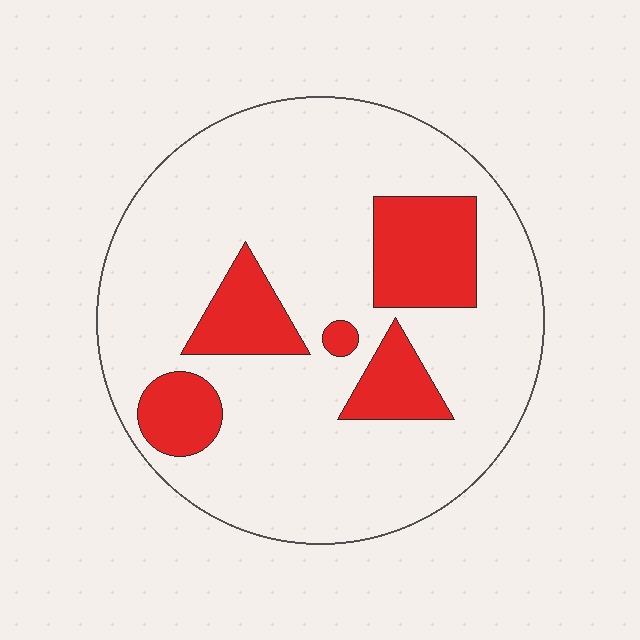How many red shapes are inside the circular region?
5.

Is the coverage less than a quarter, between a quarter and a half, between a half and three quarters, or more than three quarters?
Less than a quarter.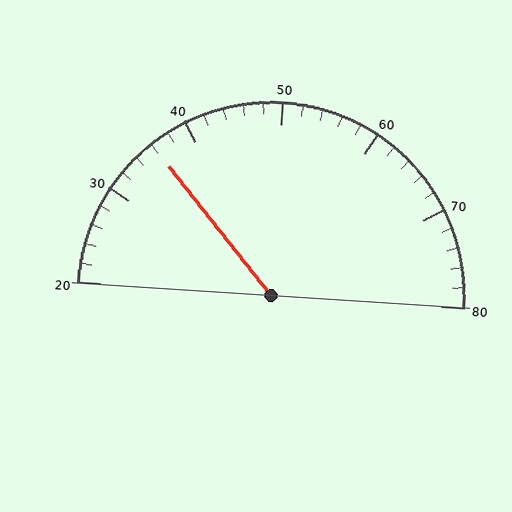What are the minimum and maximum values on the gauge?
The gauge ranges from 20 to 80.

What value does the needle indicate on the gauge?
The needle indicates approximately 36.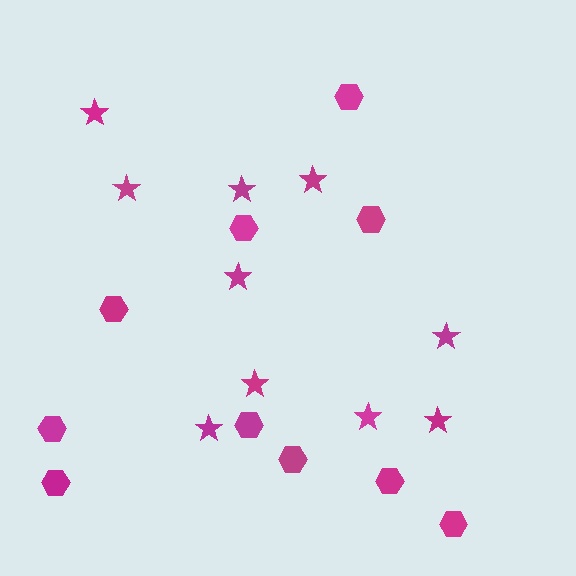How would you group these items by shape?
There are 2 groups: one group of stars (10) and one group of hexagons (10).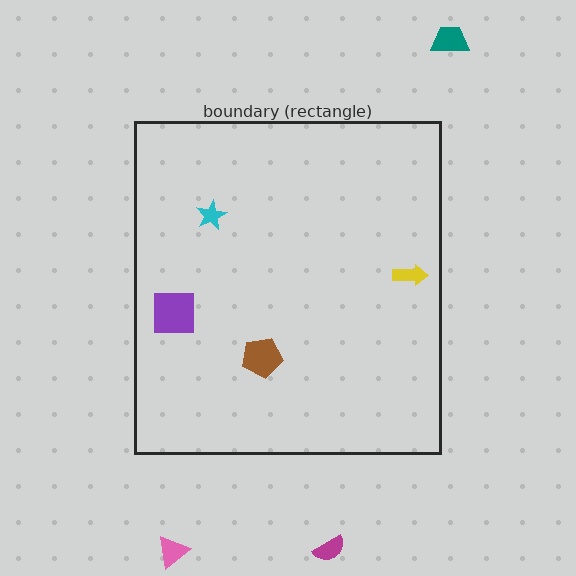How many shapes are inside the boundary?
4 inside, 3 outside.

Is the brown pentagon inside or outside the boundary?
Inside.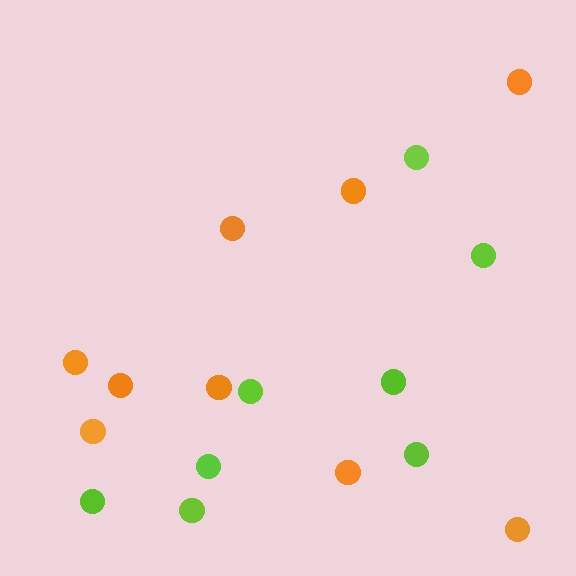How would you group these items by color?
There are 2 groups: one group of orange circles (9) and one group of lime circles (8).